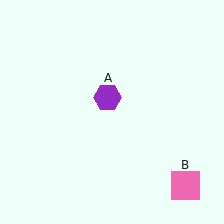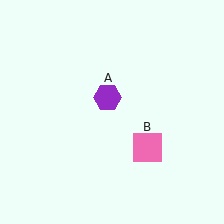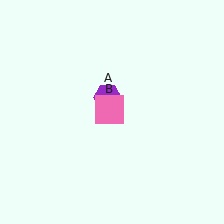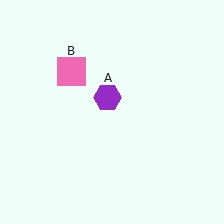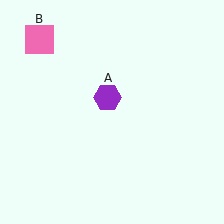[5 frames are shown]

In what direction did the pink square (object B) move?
The pink square (object B) moved up and to the left.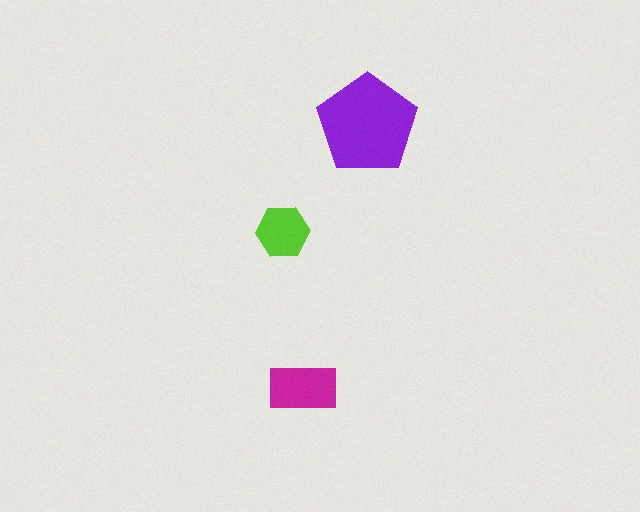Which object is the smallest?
The lime hexagon.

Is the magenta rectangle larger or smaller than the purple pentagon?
Smaller.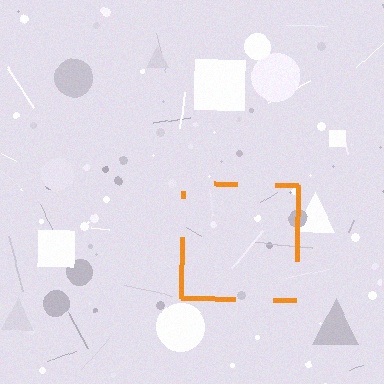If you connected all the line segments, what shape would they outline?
They would outline a square.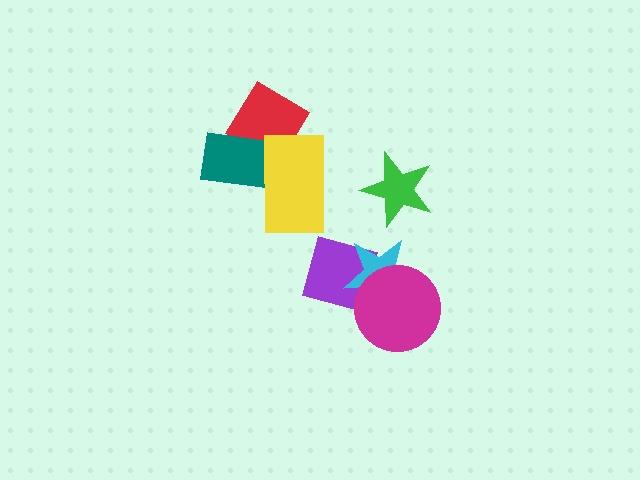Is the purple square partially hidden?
Yes, it is partially covered by another shape.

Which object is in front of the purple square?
The cyan star is in front of the purple square.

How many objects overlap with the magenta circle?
1 object overlaps with the magenta circle.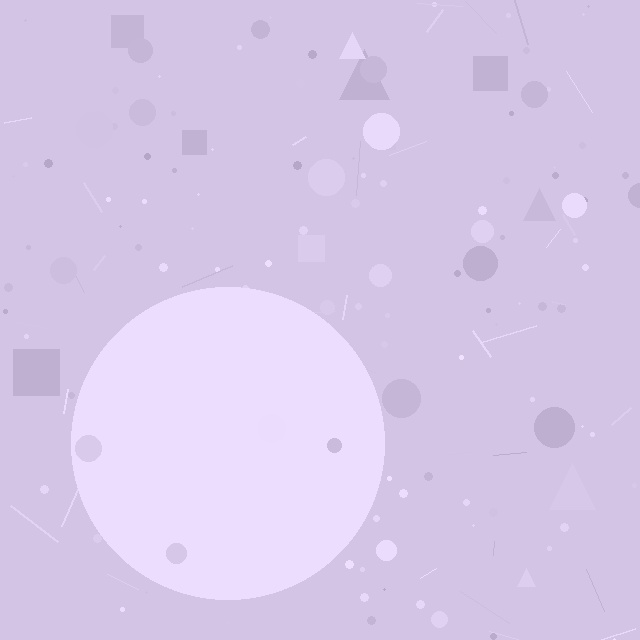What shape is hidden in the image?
A circle is hidden in the image.